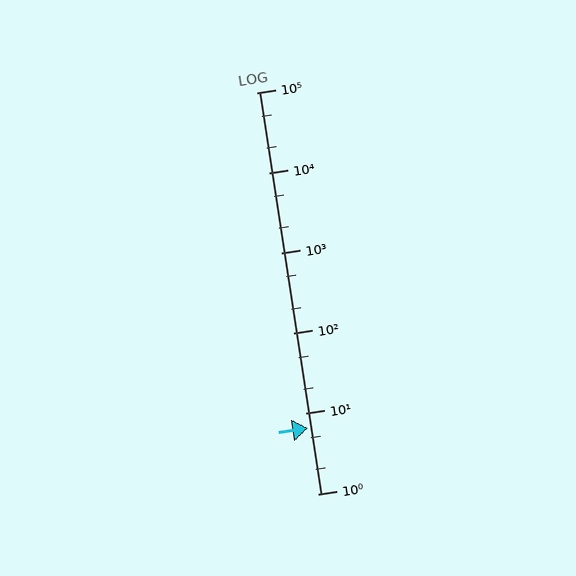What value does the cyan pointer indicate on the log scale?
The pointer indicates approximately 6.5.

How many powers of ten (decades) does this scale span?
The scale spans 5 decades, from 1 to 100000.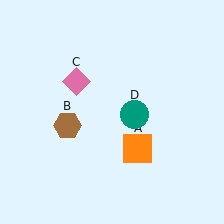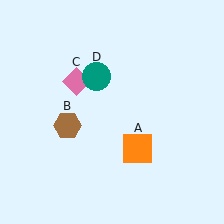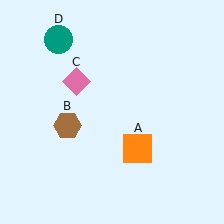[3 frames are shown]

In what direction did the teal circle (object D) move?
The teal circle (object D) moved up and to the left.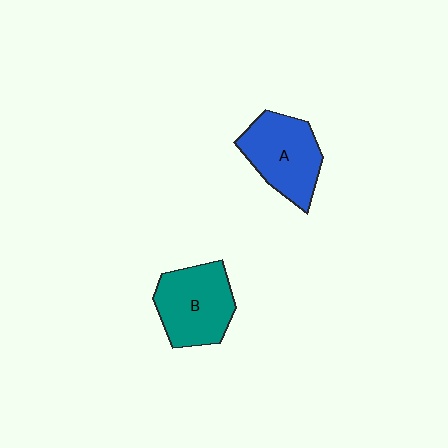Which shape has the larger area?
Shape B (teal).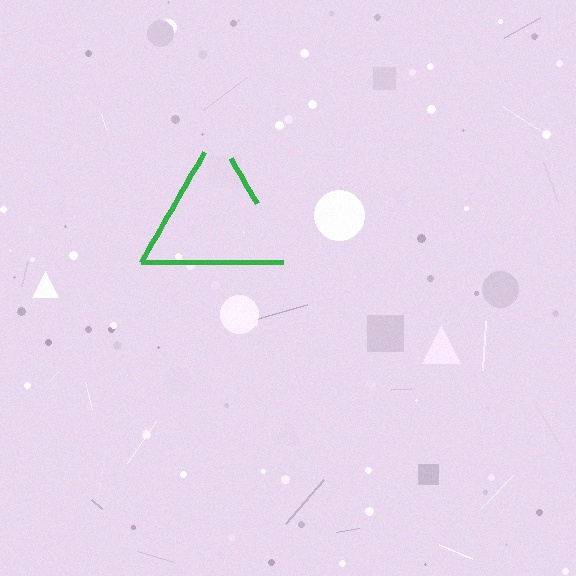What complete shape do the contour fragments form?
The contour fragments form a triangle.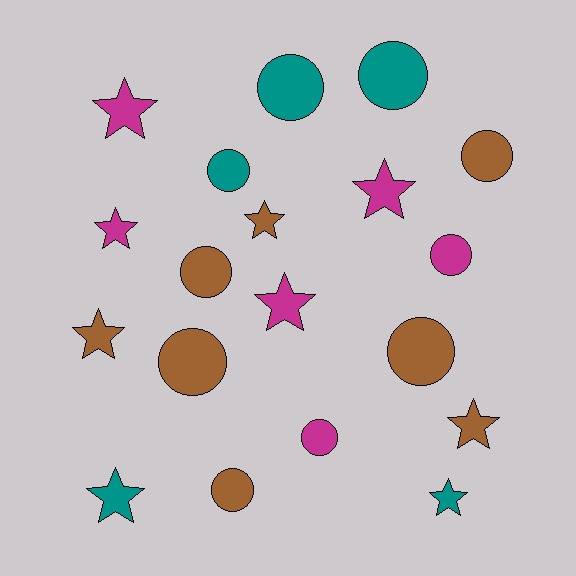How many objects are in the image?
There are 19 objects.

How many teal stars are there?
There are 2 teal stars.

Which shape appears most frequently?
Circle, with 10 objects.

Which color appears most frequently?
Brown, with 8 objects.